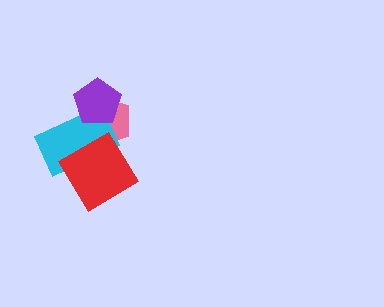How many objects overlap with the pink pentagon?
2 objects overlap with the pink pentagon.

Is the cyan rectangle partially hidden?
Yes, it is partially covered by another shape.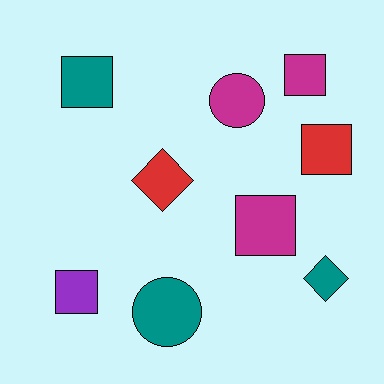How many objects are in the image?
There are 9 objects.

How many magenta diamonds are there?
There are no magenta diamonds.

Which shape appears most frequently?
Square, with 5 objects.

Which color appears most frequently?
Magenta, with 3 objects.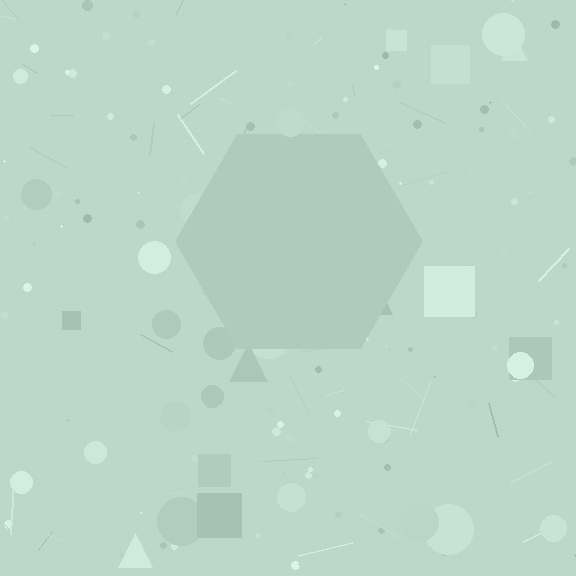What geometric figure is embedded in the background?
A hexagon is embedded in the background.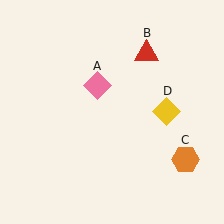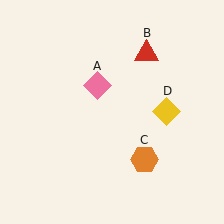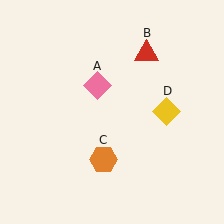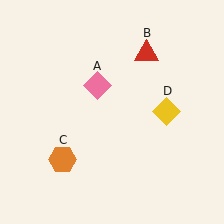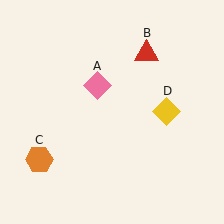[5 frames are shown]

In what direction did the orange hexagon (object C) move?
The orange hexagon (object C) moved left.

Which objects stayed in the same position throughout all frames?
Pink diamond (object A) and red triangle (object B) and yellow diamond (object D) remained stationary.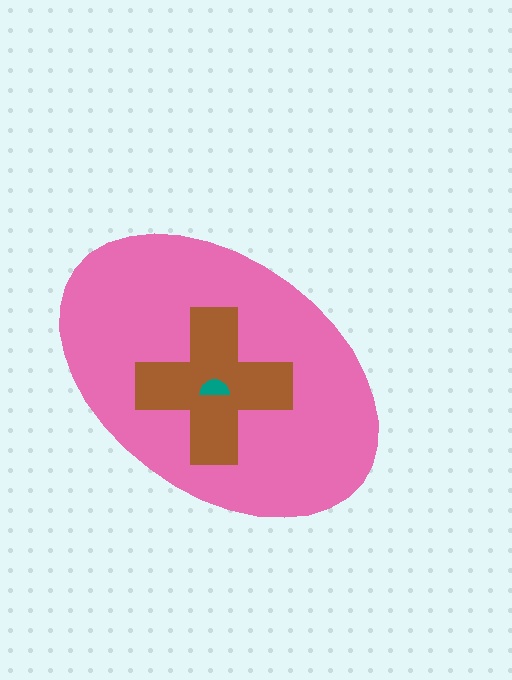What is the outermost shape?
The pink ellipse.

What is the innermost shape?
The teal semicircle.